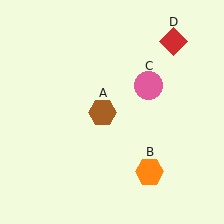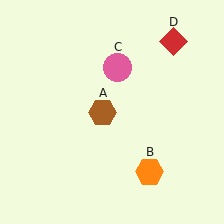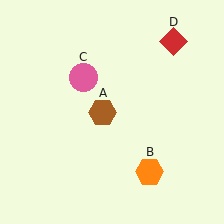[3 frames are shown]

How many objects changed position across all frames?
1 object changed position: pink circle (object C).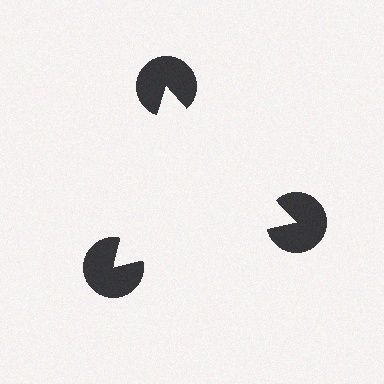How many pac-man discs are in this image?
There are 3 — one at each vertex of the illusory triangle.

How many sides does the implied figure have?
3 sides.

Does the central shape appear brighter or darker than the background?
It typically appears slightly brighter than the background, even though no actual brightness change is drawn.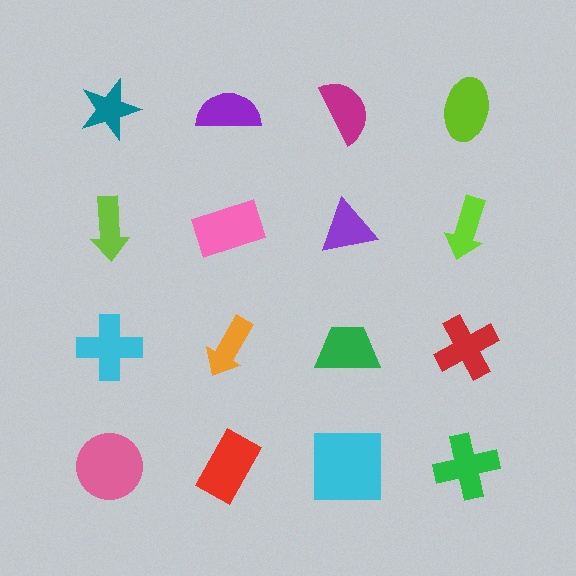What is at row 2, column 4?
A lime arrow.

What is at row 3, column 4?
A red cross.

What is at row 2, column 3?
A purple triangle.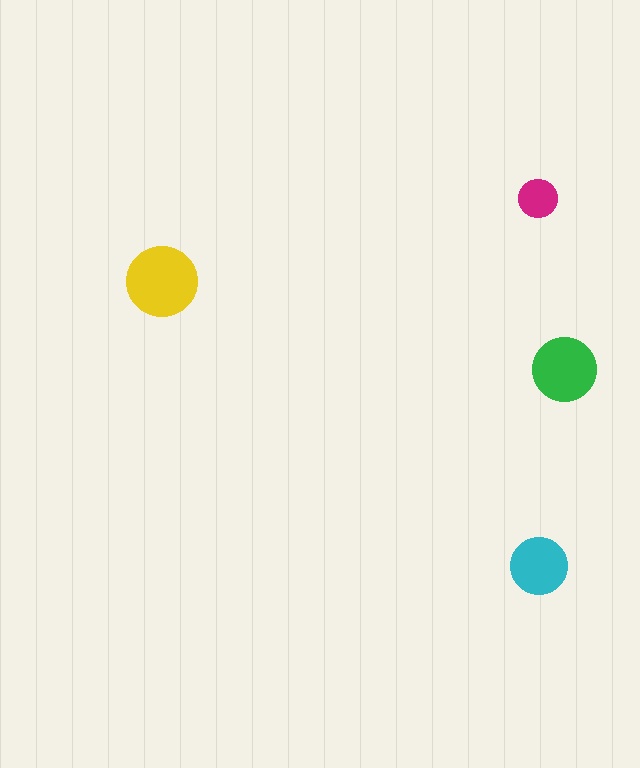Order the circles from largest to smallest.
the yellow one, the green one, the cyan one, the magenta one.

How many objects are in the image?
There are 4 objects in the image.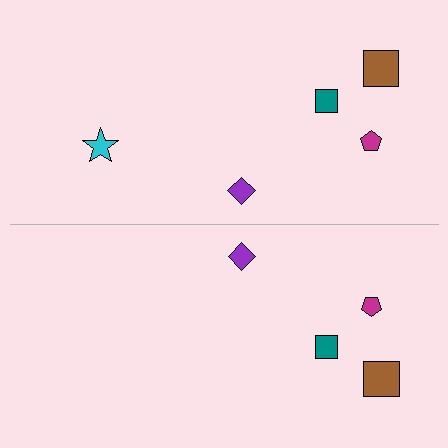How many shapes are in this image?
There are 9 shapes in this image.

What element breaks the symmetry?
A cyan star is missing from the bottom side.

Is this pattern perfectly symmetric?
No, the pattern is not perfectly symmetric. A cyan star is missing from the bottom side.